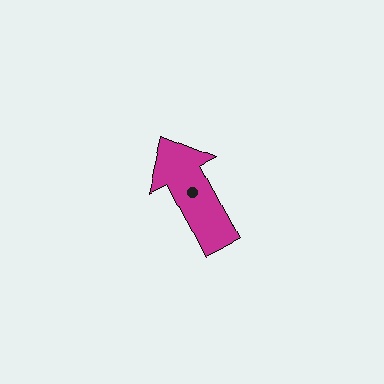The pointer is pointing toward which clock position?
Roughly 11 o'clock.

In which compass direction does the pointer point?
Northwest.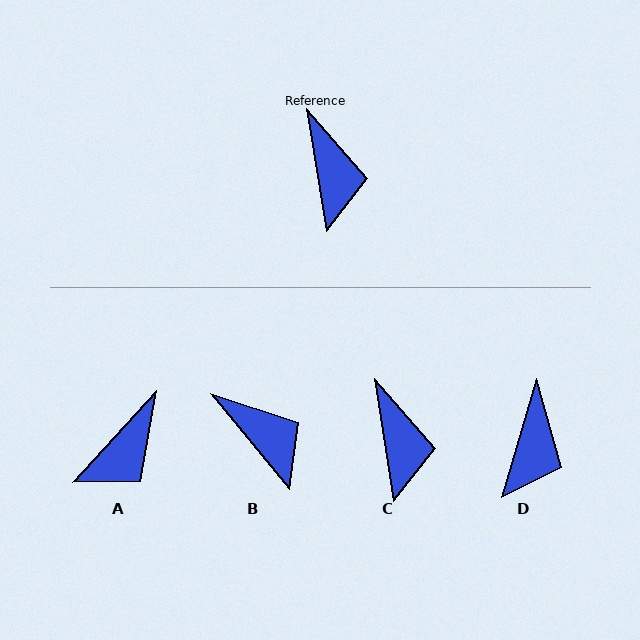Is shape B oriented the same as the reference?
No, it is off by about 30 degrees.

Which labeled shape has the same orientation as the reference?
C.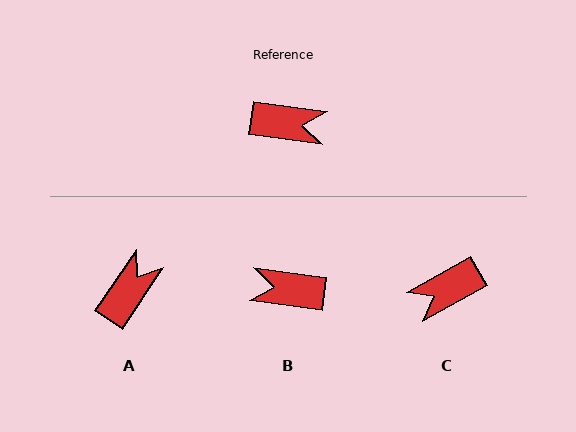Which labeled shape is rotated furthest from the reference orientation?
B, about 179 degrees away.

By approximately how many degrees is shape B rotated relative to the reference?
Approximately 179 degrees clockwise.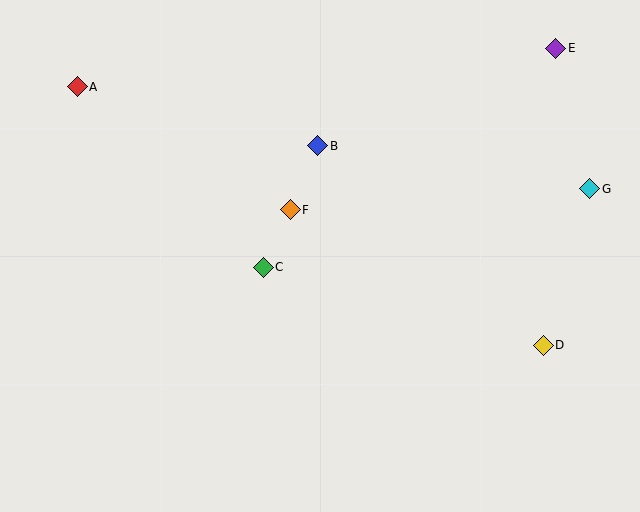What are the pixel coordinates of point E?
Point E is at (556, 48).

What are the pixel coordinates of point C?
Point C is at (263, 267).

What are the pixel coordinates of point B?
Point B is at (318, 146).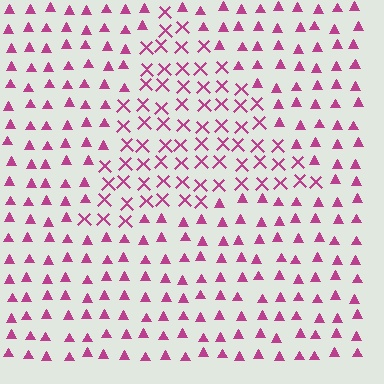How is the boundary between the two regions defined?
The boundary is defined by a change in element shape: X marks inside vs. triangles outside. All elements share the same color and spacing.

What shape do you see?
I see a triangle.